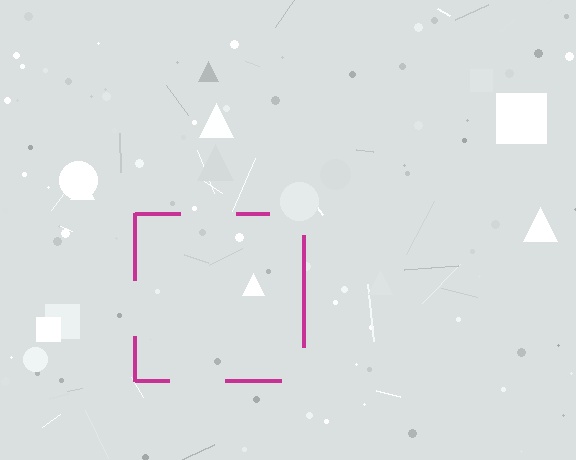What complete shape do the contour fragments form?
The contour fragments form a square.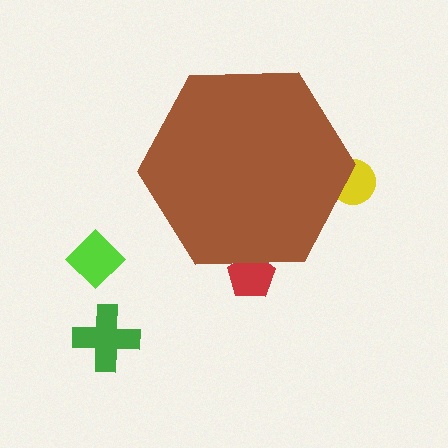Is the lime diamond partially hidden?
No, the lime diamond is fully visible.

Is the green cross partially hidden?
No, the green cross is fully visible.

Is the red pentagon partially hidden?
Yes, the red pentagon is partially hidden behind the brown hexagon.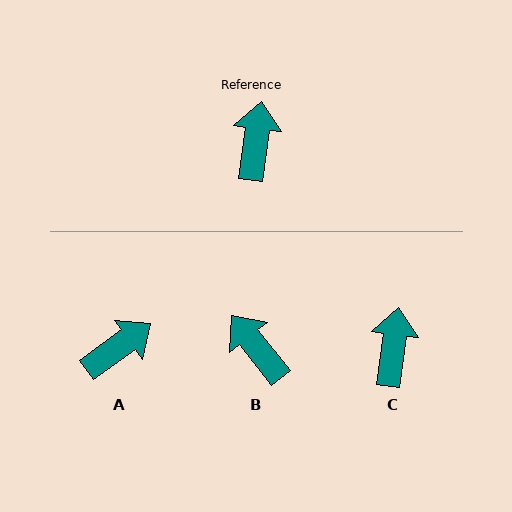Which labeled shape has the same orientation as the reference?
C.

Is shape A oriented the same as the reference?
No, it is off by about 47 degrees.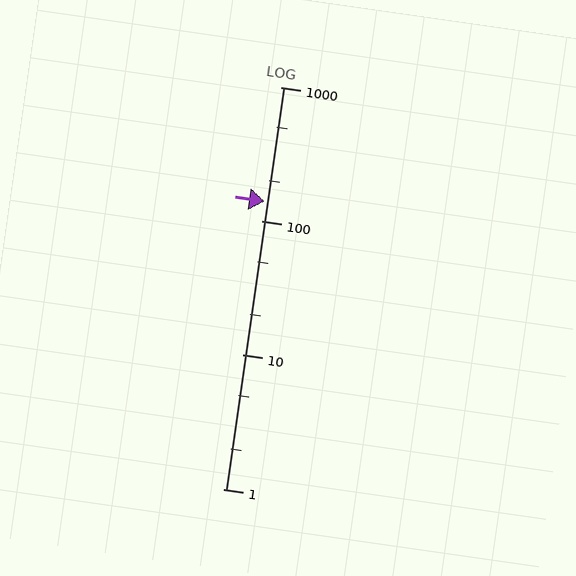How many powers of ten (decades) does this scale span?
The scale spans 3 decades, from 1 to 1000.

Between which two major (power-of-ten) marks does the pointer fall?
The pointer is between 100 and 1000.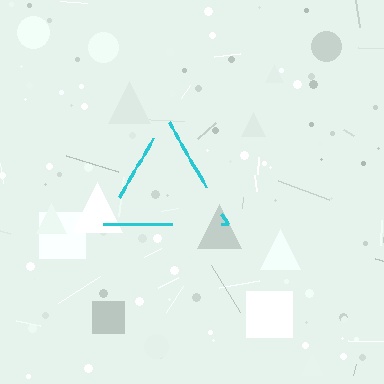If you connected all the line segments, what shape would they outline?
They would outline a triangle.